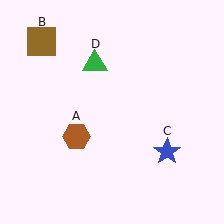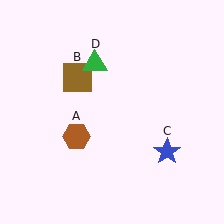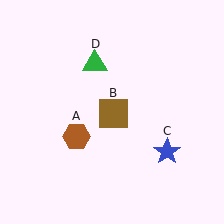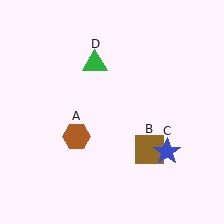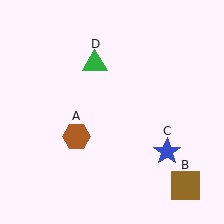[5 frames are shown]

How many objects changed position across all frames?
1 object changed position: brown square (object B).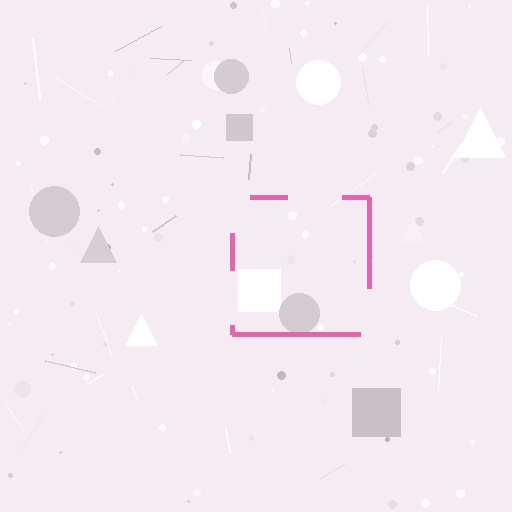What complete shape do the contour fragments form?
The contour fragments form a square.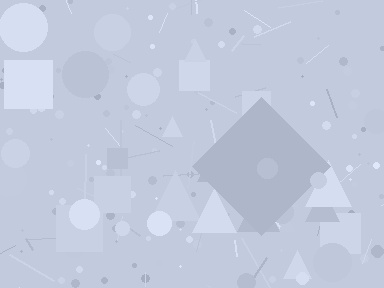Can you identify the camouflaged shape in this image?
The camouflaged shape is a diamond.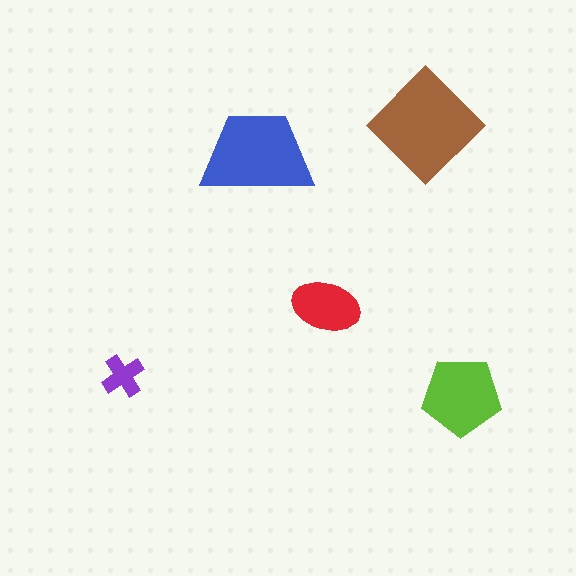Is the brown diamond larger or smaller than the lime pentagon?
Larger.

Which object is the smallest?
The purple cross.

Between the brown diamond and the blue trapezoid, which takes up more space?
The brown diamond.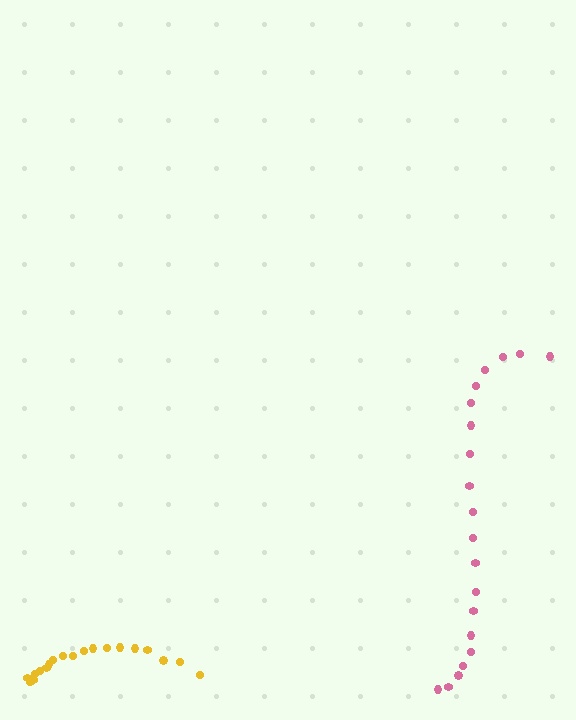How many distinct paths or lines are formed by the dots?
There are 2 distinct paths.